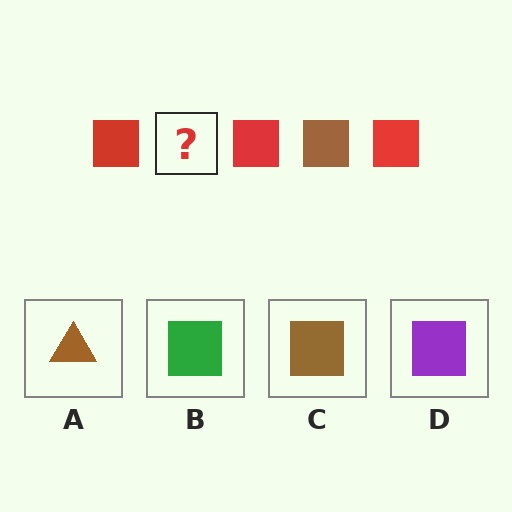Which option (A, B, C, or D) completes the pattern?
C.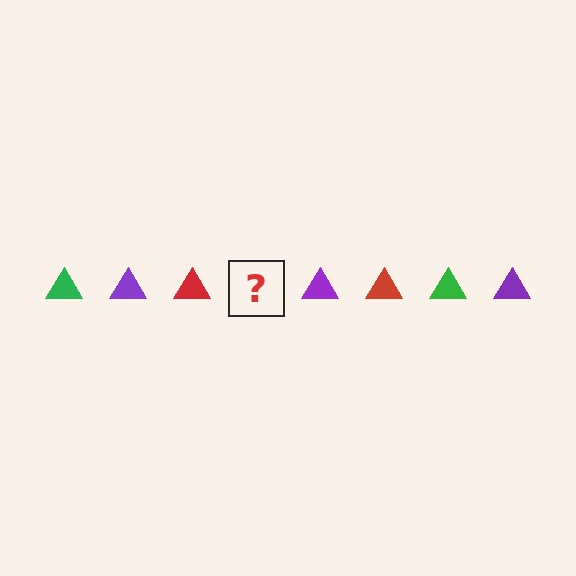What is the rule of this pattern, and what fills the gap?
The rule is that the pattern cycles through green, purple, red triangles. The gap should be filled with a green triangle.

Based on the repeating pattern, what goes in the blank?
The blank should be a green triangle.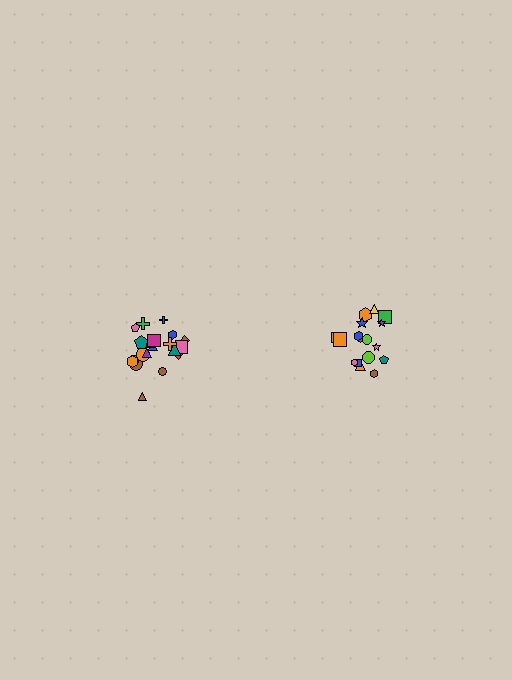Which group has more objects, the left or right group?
The left group.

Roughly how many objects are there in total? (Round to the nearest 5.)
Roughly 40 objects in total.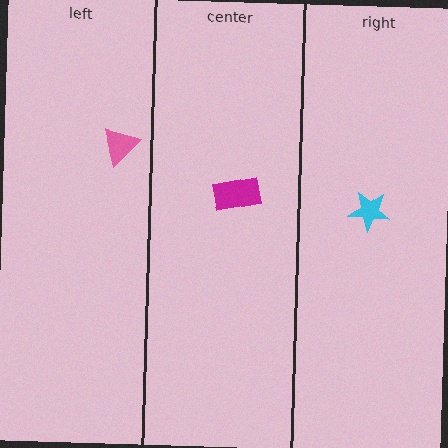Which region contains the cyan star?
The right region.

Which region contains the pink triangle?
The left region.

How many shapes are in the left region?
1.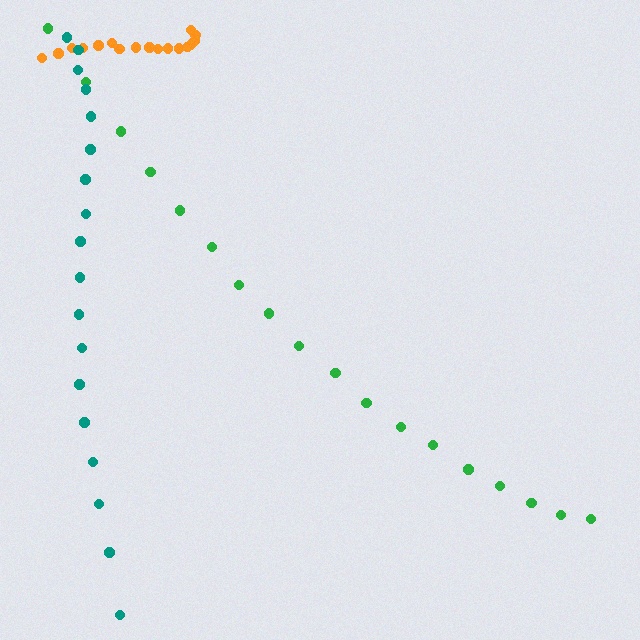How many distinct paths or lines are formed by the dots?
There are 3 distinct paths.